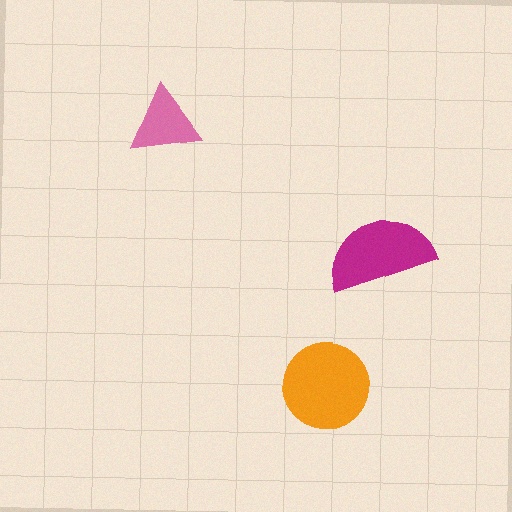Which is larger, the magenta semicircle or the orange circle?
The orange circle.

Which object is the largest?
The orange circle.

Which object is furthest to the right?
The magenta semicircle is rightmost.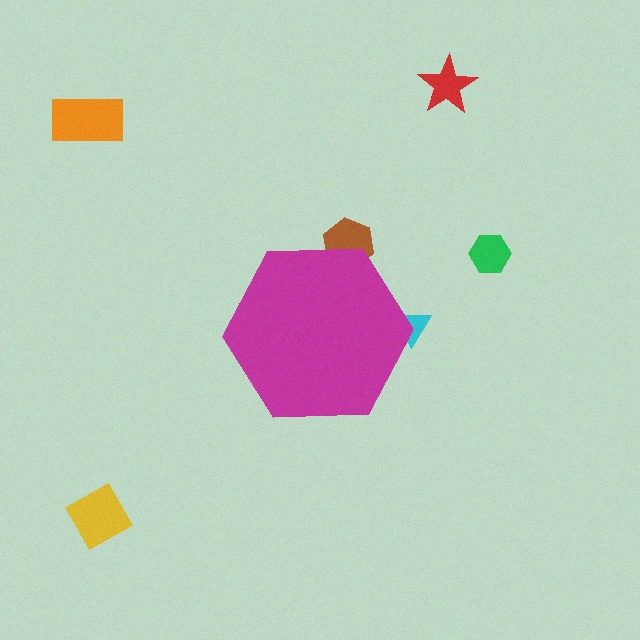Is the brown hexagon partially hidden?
Yes, the brown hexagon is partially hidden behind the magenta hexagon.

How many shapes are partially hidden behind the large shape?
2 shapes are partially hidden.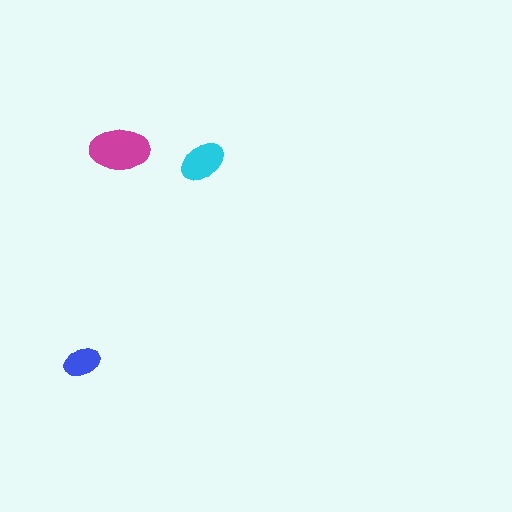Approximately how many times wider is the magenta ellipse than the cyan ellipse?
About 1.5 times wider.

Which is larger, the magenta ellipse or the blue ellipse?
The magenta one.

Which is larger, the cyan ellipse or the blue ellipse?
The cyan one.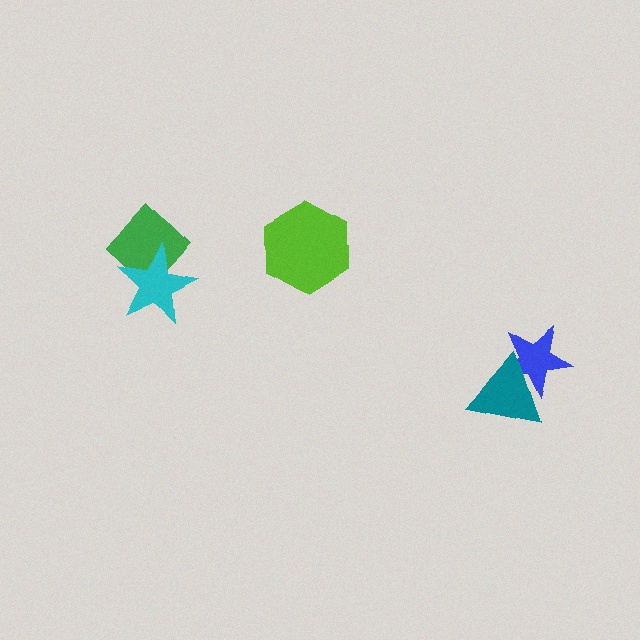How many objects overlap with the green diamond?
1 object overlaps with the green diamond.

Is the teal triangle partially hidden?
No, no other shape covers it.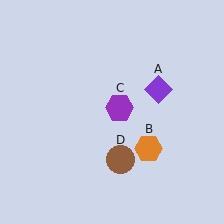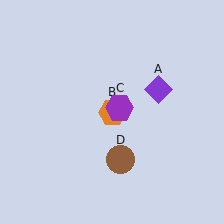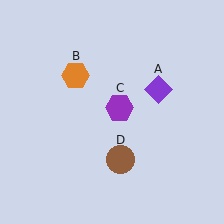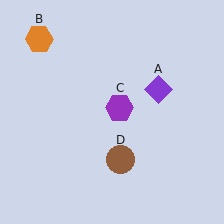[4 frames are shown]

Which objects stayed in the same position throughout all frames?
Purple diamond (object A) and purple hexagon (object C) and brown circle (object D) remained stationary.